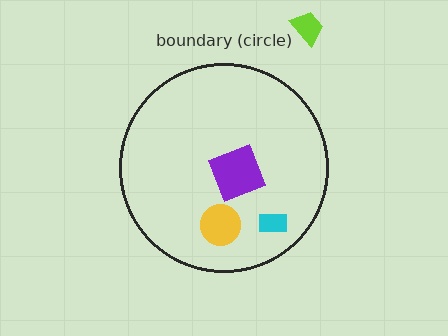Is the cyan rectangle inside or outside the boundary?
Inside.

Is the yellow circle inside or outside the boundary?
Inside.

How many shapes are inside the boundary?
3 inside, 1 outside.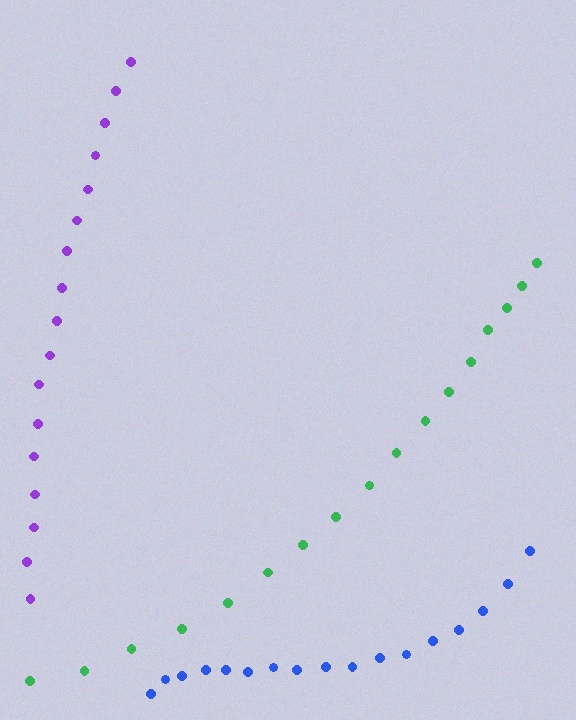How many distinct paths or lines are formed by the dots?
There are 3 distinct paths.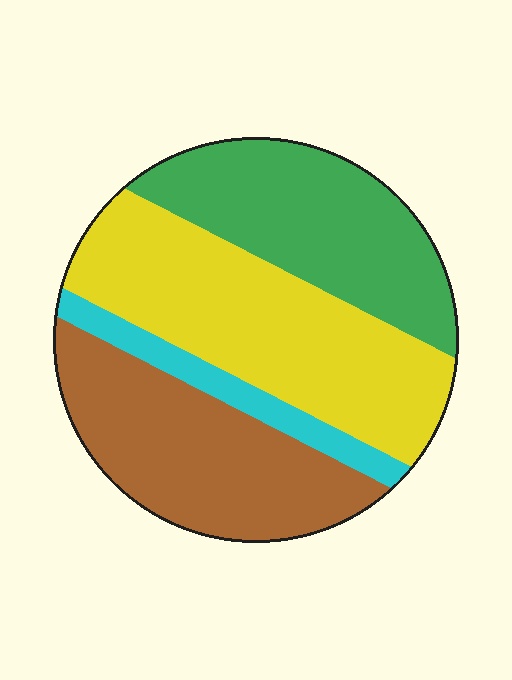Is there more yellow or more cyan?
Yellow.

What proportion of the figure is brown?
Brown covers around 30% of the figure.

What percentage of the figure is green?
Green takes up between a quarter and a half of the figure.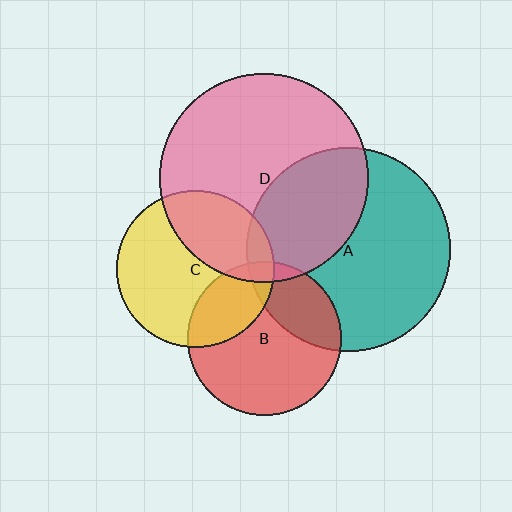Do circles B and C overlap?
Yes.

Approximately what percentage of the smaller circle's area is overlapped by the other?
Approximately 25%.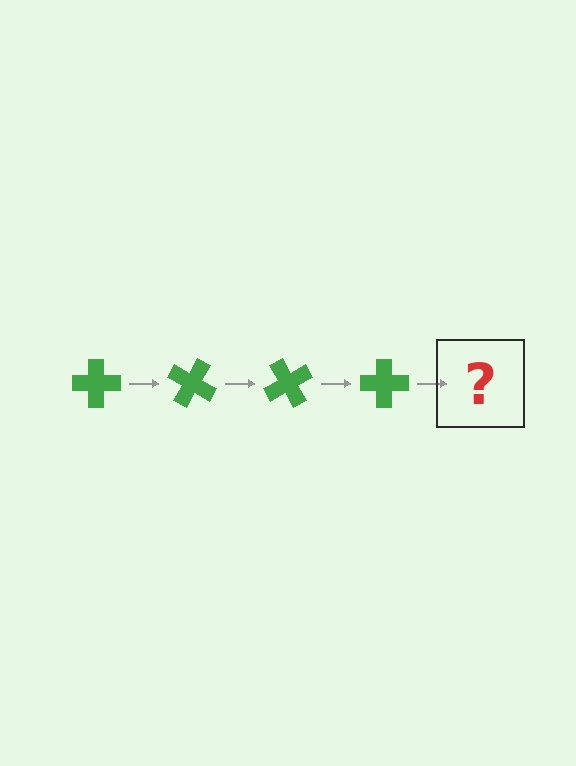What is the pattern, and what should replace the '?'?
The pattern is that the cross rotates 30 degrees each step. The '?' should be a green cross rotated 120 degrees.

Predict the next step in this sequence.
The next step is a green cross rotated 120 degrees.